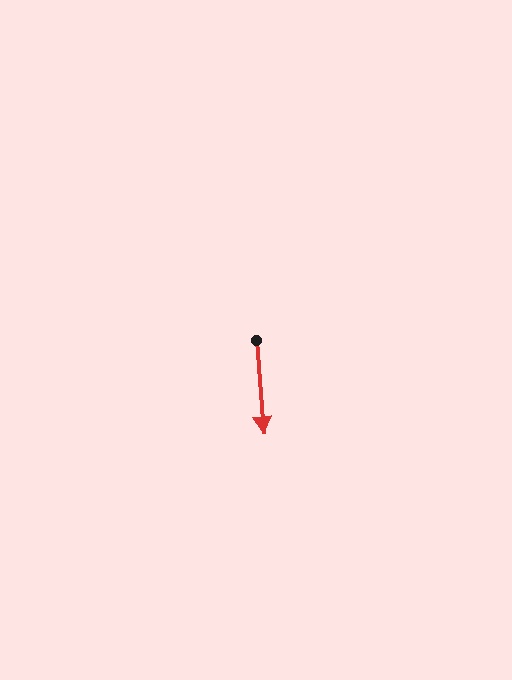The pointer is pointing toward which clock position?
Roughly 6 o'clock.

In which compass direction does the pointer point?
South.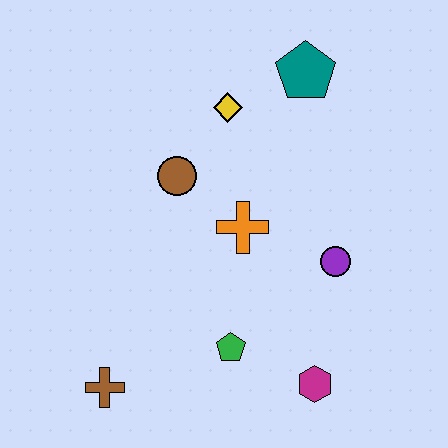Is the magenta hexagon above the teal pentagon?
No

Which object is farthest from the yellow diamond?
The brown cross is farthest from the yellow diamond.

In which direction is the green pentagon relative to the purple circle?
The green pentagon is to the left of the purple circle.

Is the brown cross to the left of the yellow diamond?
Yes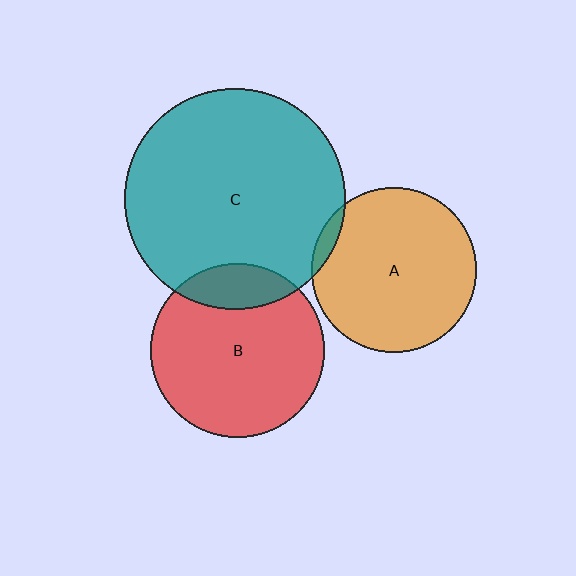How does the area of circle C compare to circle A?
Approximately 1.8 times.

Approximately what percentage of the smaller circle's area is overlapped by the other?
Approximately 15%.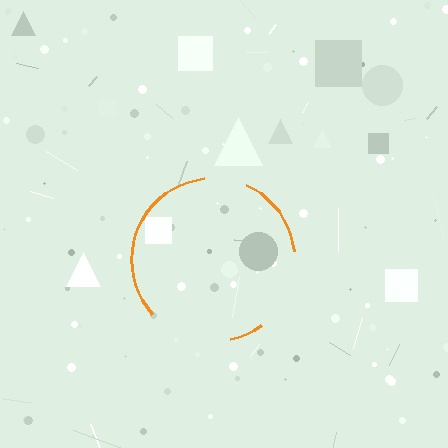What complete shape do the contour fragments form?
The contour fragments form a circle.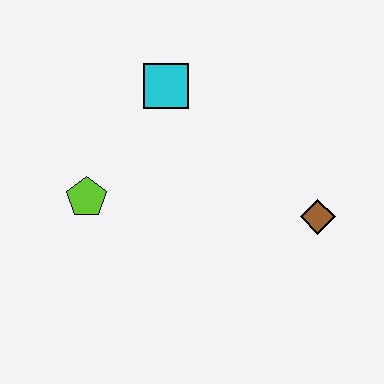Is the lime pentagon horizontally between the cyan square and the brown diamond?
No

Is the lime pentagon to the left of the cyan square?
Yes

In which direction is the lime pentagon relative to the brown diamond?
The lime pentagon is to the left of the brown diamond.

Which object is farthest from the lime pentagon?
The brown diamond is farthest from the lime pentagon.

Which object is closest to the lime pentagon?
The cyan square is closest to the lime pentagon.